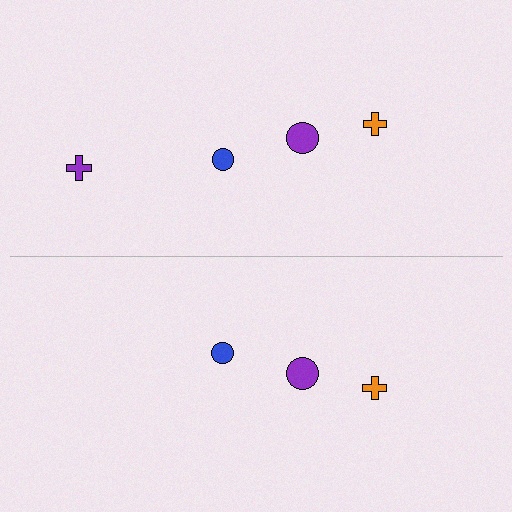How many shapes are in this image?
There are 7 shapes in this image.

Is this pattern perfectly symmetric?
No, the pattern is not perfectly symmetric. A purple cross is missing from the bottom side.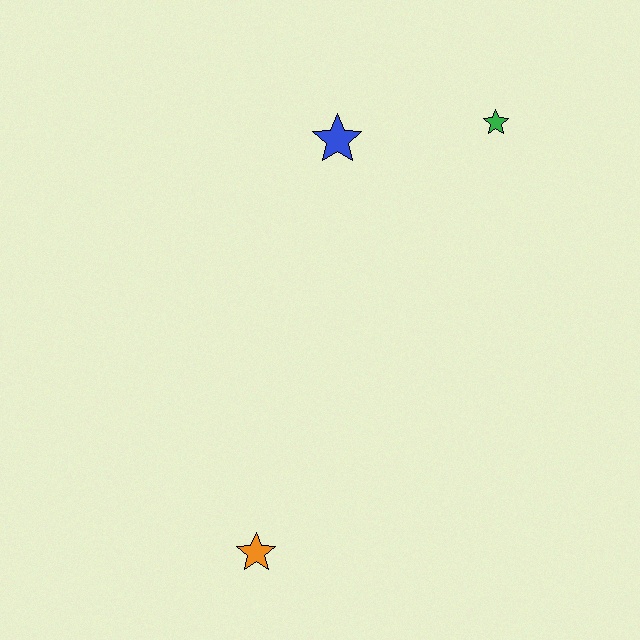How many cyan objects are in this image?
There are no cyan objects.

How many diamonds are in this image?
There are no diamonds.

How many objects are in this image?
There are 3 objects.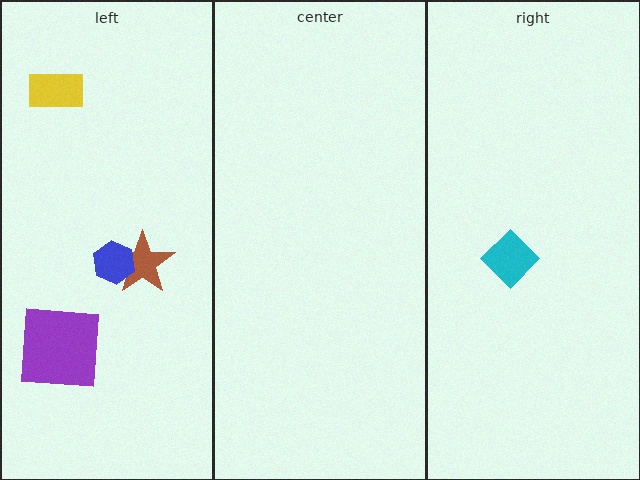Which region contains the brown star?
The left region.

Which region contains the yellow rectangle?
The left region.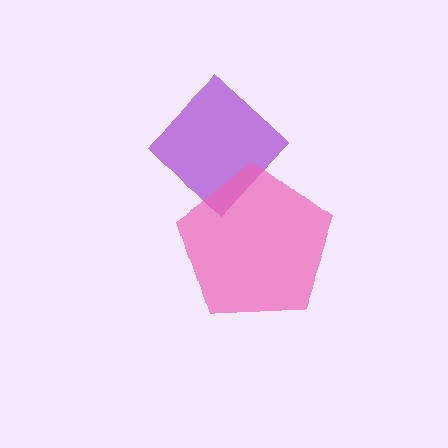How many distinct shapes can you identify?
There are 2 distinct shapes: a purple diamond, a pink pentagon.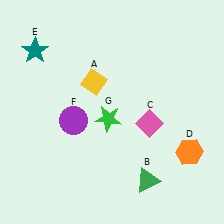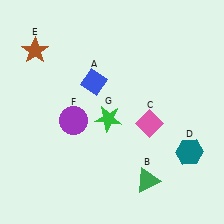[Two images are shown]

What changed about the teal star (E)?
In Image 1, E is teal. In Image 2, it changed to brown.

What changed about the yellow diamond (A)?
In Image 1, A is yellow. In Image 2, it changed to blue.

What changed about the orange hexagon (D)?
In Image 1, D is orange. In Image 2, it changed to teal.